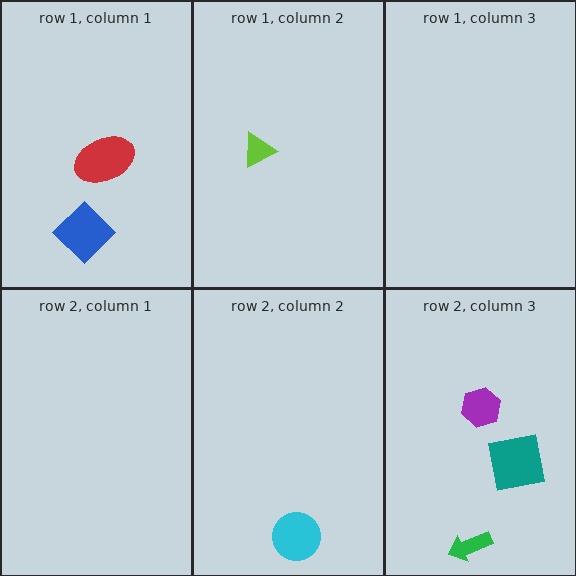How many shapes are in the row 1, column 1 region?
2.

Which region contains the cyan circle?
The row 2, column 2 region.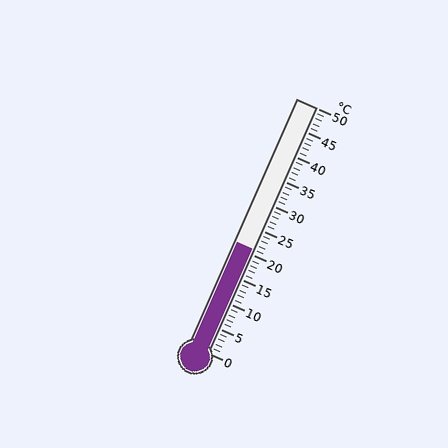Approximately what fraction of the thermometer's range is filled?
The thermometer is filled to approximately 40% of its range.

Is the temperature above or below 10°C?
The temperature is above 10°C.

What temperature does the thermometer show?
The thermometer shows approximately 21°C.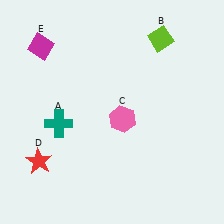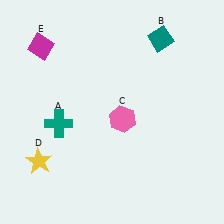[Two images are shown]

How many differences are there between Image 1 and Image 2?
There are 2 differences between the two images.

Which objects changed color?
B changed from lime to teal. D changed from red to yellow.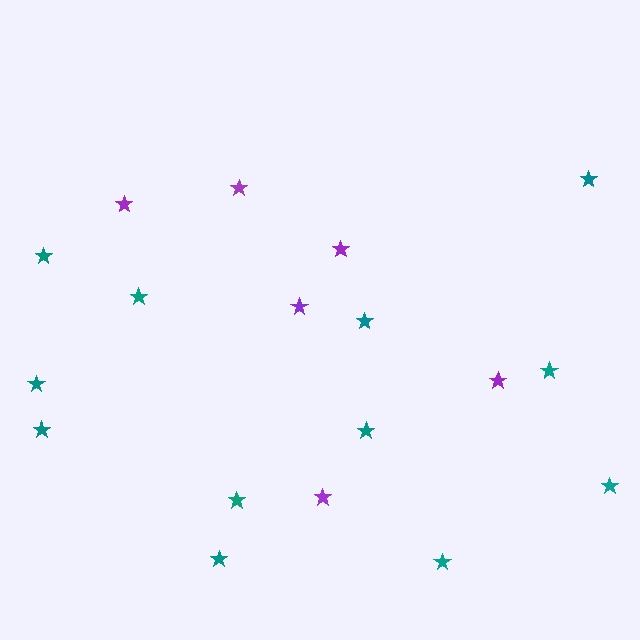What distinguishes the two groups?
There are 2 groups: one group of teal stars (12) and one group of purple stars (6).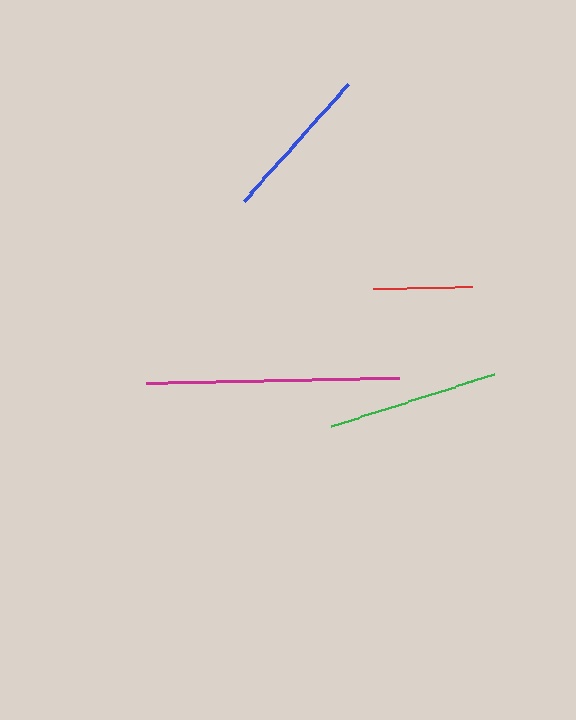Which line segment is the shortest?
The red line is the shortest at approximately 99 pixels.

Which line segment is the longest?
The magenta line is the longest at approximately 253 pixels.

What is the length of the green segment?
The green segment is approximately 170 pixels long.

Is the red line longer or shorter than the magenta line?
The magenta line is longer than the red line.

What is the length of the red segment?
The red segment is approximately 99 pixels long.